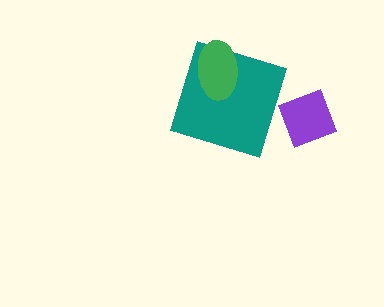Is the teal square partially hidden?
Yes, it is partially covered by another shape.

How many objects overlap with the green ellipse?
1 object overlaps with the green ellipse.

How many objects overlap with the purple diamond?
0 objects overlap with the purple diamond.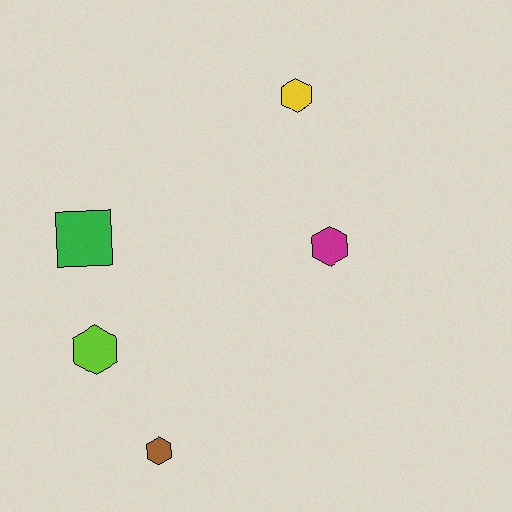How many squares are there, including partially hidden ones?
There is 1 square.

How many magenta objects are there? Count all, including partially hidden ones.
There is 1 magenta object.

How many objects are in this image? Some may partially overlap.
There are 5 objects.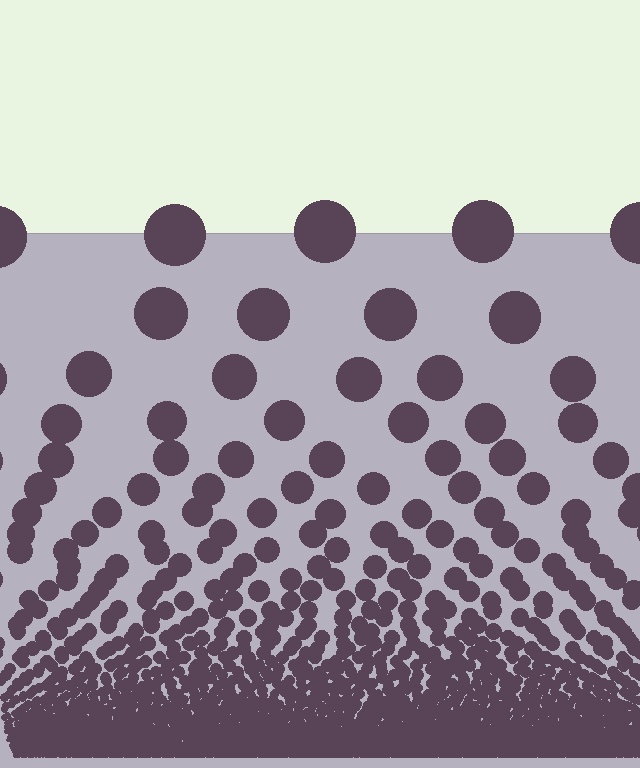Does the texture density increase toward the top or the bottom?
Density increases toward the bottom.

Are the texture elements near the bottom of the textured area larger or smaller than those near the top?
Smaller. The gradient is inverted — elements near the bottom are smaller and denser.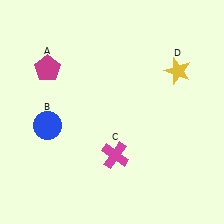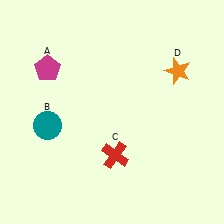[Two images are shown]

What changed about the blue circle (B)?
In Image 1, B is blue. In Image 2, it changed to teal.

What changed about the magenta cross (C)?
In Image 1, C is magenta. In Image 2, it changed to red.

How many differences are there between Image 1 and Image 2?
There are 3 differences between the two images.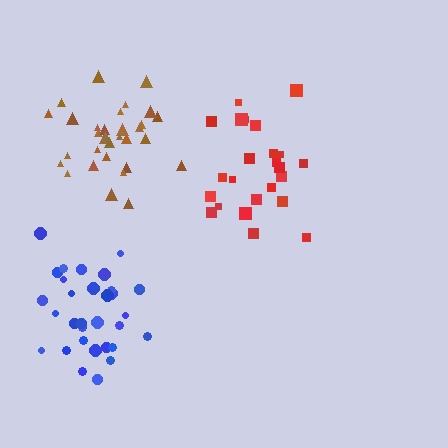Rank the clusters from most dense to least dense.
brown, blue, red.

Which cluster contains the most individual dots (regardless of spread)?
Brown (32).